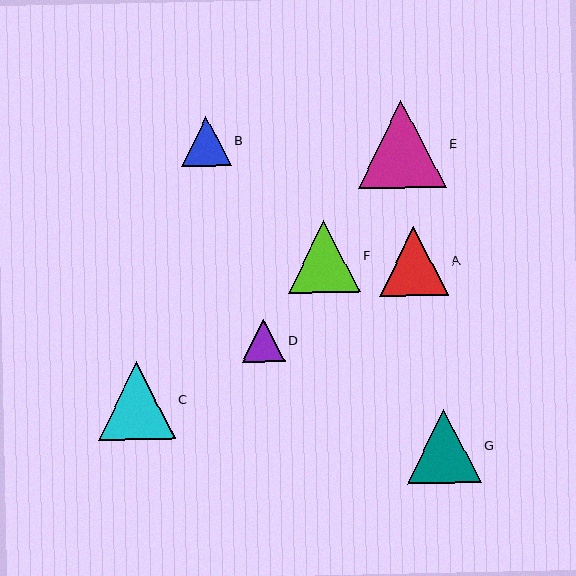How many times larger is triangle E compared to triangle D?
Triangle E is approximately 2.0 times the size of triangle D.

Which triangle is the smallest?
Triangle D is the smallest with a size of approximately 43 pixels.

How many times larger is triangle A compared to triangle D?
Triangle A is approximately 1.6 times the size of triangle D.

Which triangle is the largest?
Triangle E is the largest with a size of approximately 88 pixels.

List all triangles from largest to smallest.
From largest to smallest: E, C, G, F, A, B, D.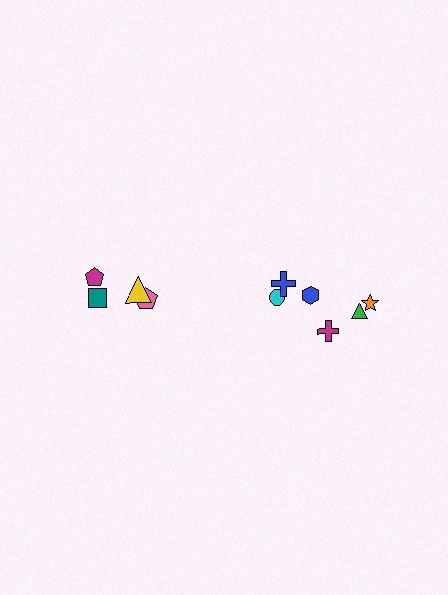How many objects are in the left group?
There are 4 objects.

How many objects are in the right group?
There are 6 objects.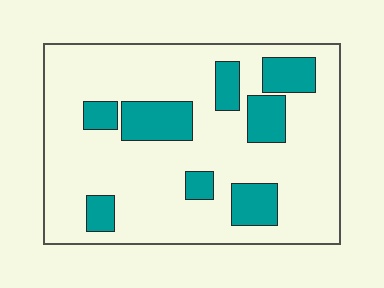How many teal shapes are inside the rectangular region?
8.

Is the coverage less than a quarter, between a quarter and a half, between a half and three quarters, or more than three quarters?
Less than a quarter.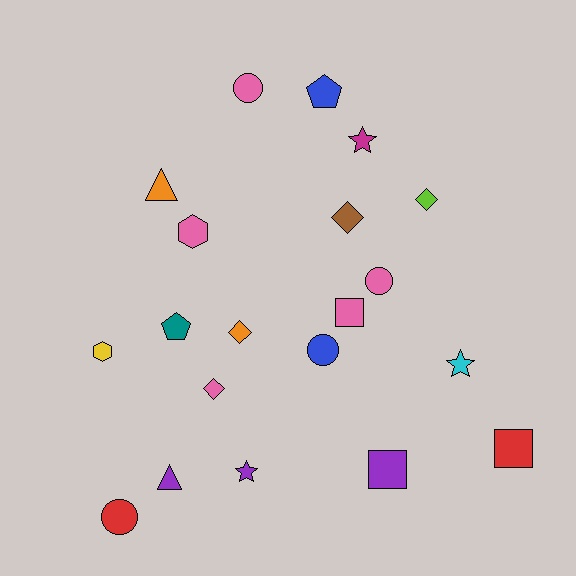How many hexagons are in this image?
There are 2 hexagons.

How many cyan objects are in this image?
There is 1 cyan object.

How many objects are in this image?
There are 20 objects.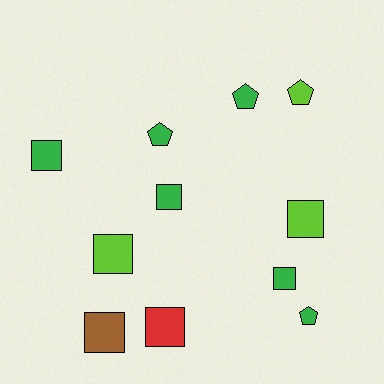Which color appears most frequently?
Green, with 6 objects.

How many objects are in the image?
There are 11 objects.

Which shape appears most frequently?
Square, with 7 objects.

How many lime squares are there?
There are 2 lime squares.